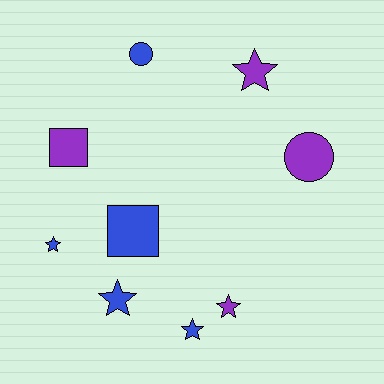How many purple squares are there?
There is 1 purple square.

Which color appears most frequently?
Blue, with 5 objects.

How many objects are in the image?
There are 9 objects.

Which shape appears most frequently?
Star, with 5 objects.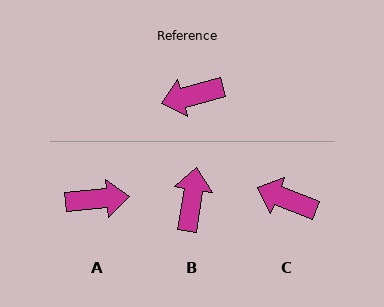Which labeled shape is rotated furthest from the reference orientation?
A, about 169 degrees away.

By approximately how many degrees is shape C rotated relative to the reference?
Approximately 37 degrees clockwise.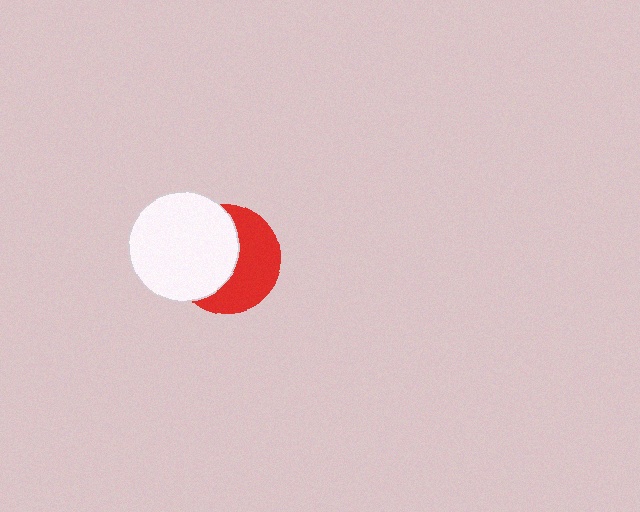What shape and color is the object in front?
The object in front is a white circle.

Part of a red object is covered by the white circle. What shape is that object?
It is a circle.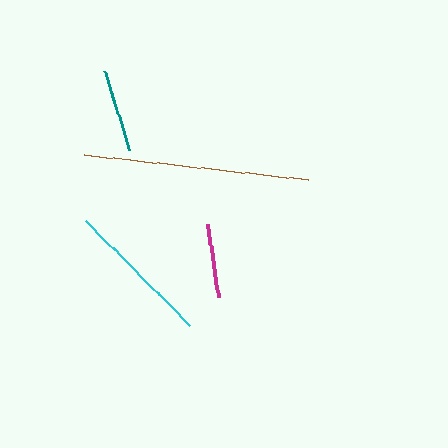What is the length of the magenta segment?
The magenta segment is approximately 73 pixels long.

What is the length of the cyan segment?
The cyan segment is approximately 148 pixels long.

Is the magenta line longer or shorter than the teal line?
The teal line is longer than the magenta line.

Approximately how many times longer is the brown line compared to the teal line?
The brown line is approximately 2.7 times the length of the teal line.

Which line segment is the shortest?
The magenta line is the shortest at approximately 73 pixels.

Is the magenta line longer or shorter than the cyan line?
The cyan line is longer than the magenta line.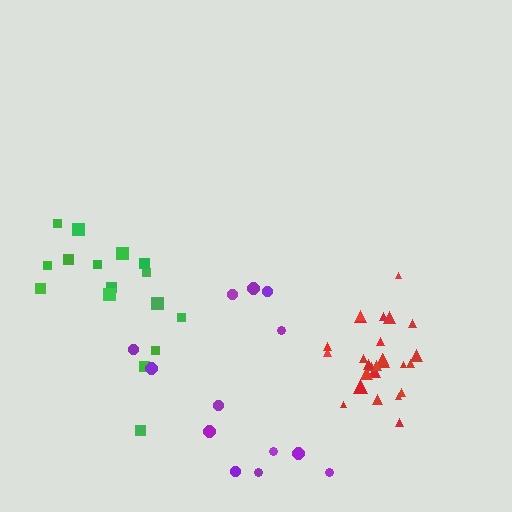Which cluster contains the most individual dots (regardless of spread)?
Red (26).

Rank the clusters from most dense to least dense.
red, green, purple.